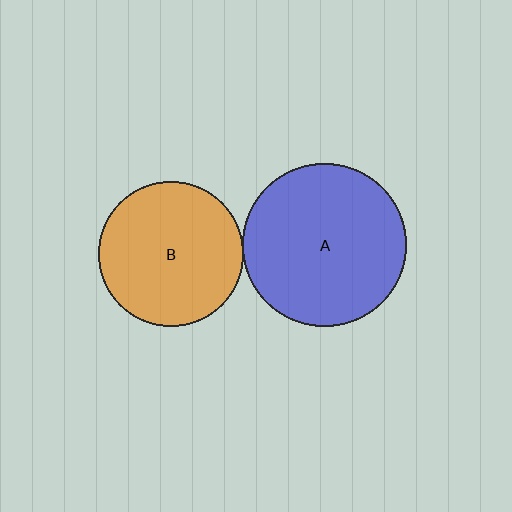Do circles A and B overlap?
Yes.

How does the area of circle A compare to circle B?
Approximately 1.3 times.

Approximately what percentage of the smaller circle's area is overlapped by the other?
Approximately 5%.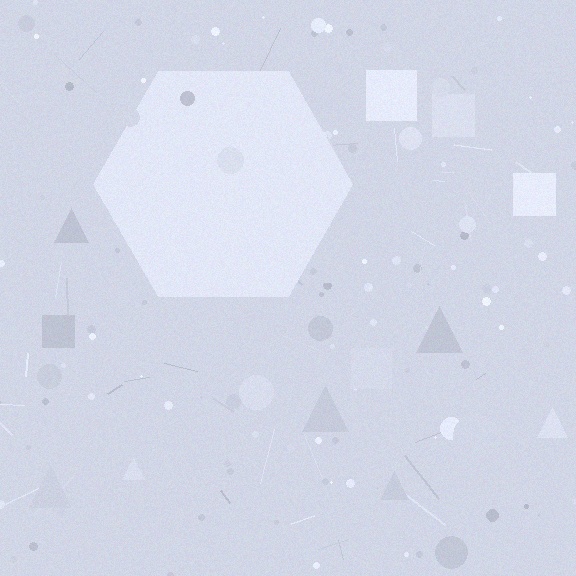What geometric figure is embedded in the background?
A hexagon is embedded in the background.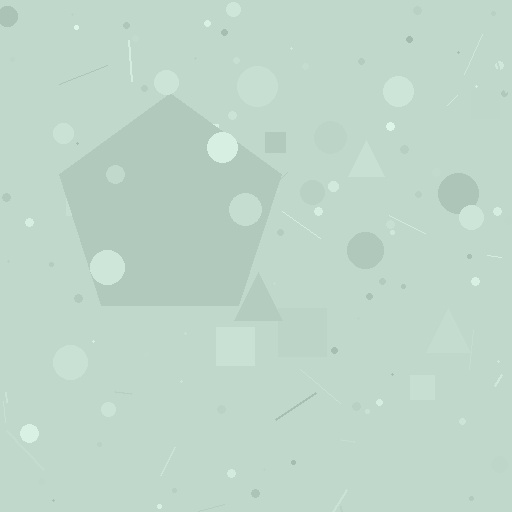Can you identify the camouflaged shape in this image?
The camouflaged shape is a pentagon.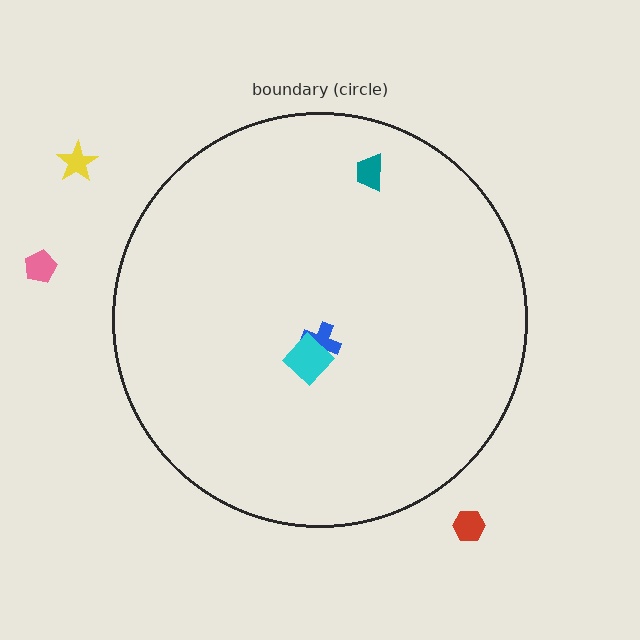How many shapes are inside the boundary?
3 inside, 3 outside.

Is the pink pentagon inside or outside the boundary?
Outside.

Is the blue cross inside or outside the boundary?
Inside.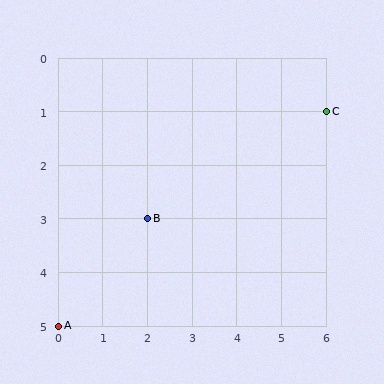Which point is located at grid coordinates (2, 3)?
Point B is at (2, 3).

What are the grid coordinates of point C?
Point C is at grid coordinates (6, 1).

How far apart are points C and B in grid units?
Points C and B are 4 columns and 2 rows apart (about 4.5 grid units diagonally).